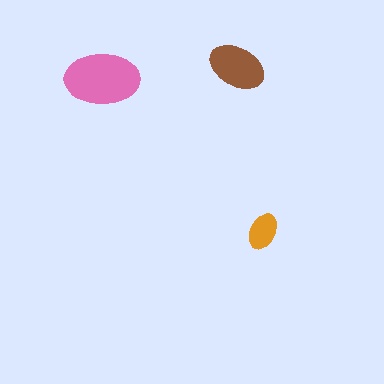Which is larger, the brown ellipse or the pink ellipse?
The pink one.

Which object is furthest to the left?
The pink ellipse is leftmost.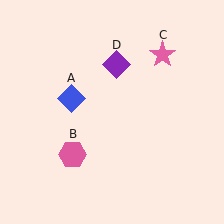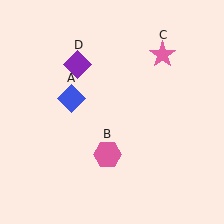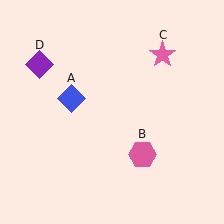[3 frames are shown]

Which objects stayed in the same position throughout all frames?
Blue diamond (object A) and pink star (object C) remained stationary.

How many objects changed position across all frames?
2 objects changed position: pink hexagon (object B), purple diamond (object D).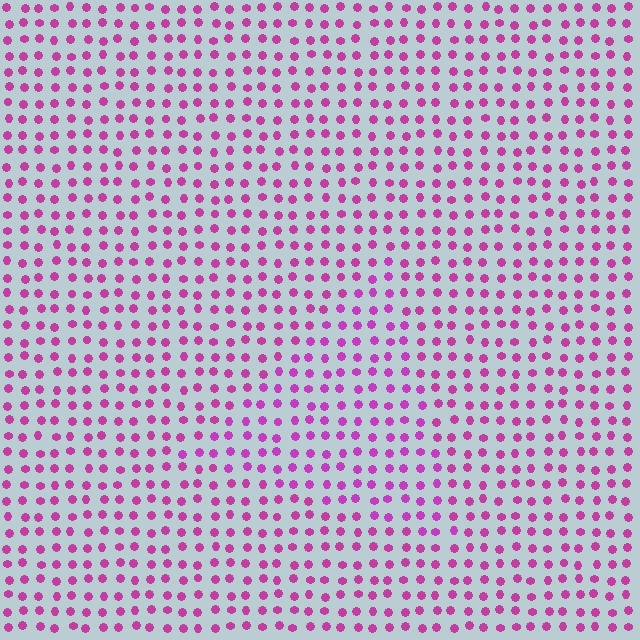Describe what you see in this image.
The image is filled with small magenta elements in a uniform arrangement. A triangle-shaped region is visible where the elements are tinted to a slightly different hue, forming a subtle color boundary.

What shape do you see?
I see a triangle.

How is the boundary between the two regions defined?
The boundary is defined purely by a slight shift in hue (about 14 degrees). Spacing, size, and orientation are identical on both sides.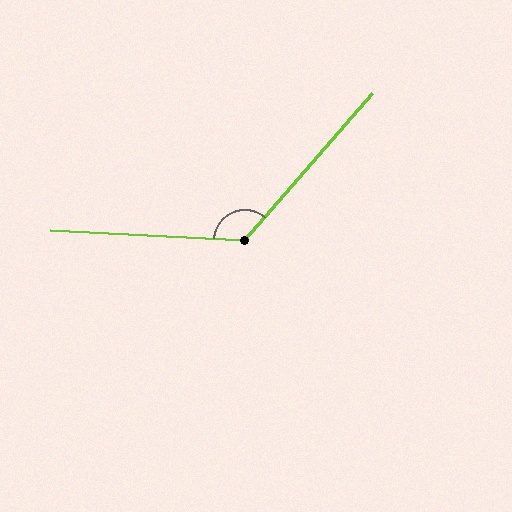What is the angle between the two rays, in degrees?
Approximately 128 degrees.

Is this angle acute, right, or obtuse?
It is obtuse.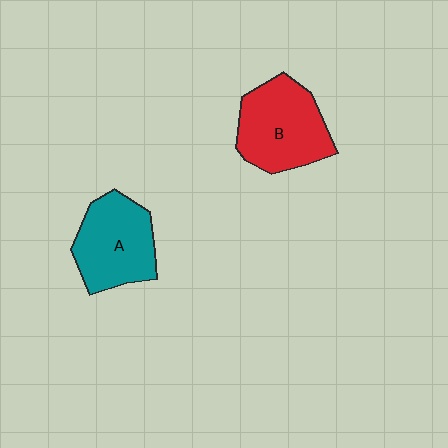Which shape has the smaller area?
Shape A (teal).